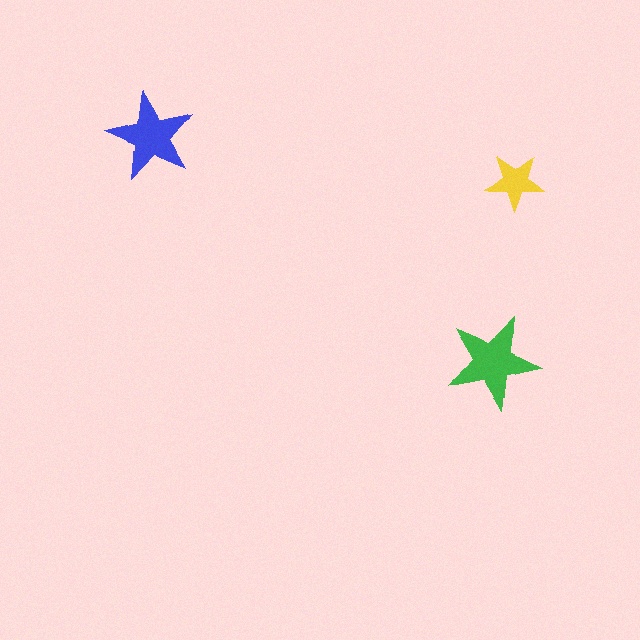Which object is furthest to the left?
The blue star is leftmost.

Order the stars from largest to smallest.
the green one, the blue one, the yellow one.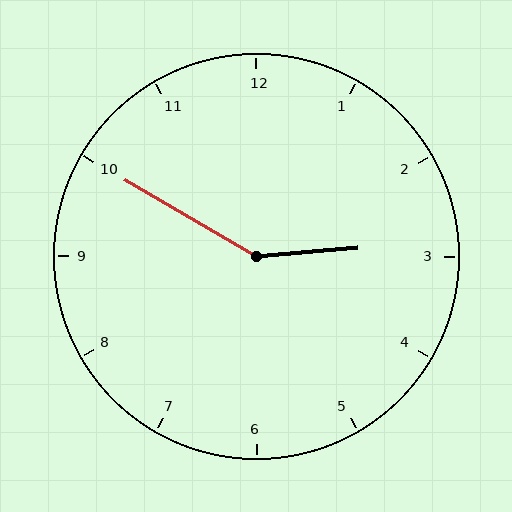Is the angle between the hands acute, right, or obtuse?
It is obtuse.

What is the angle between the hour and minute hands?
Approximately 145 degrees.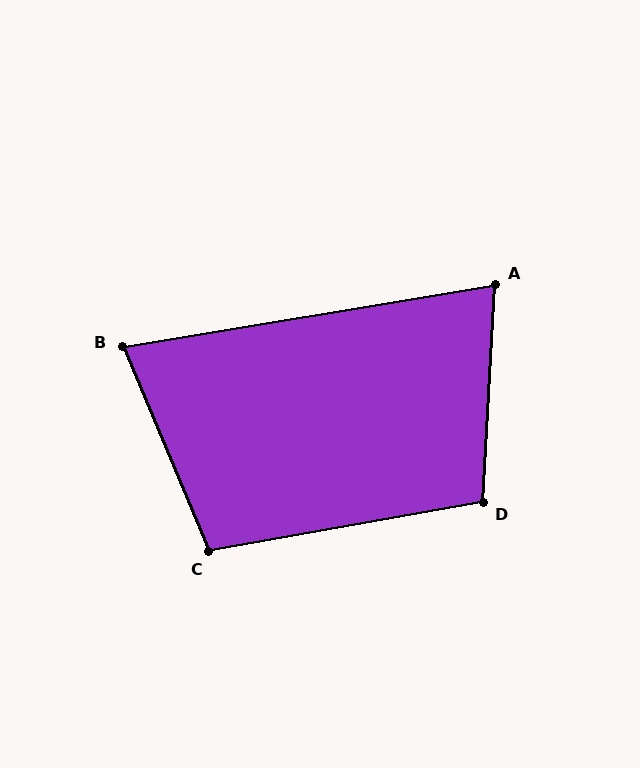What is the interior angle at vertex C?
Approximately 103 degrees (obtuse).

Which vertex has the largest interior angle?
D, at approximately 103 degrees.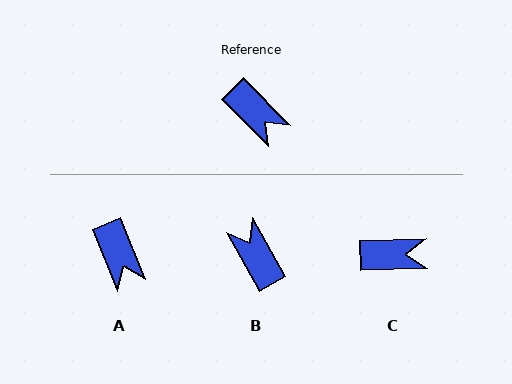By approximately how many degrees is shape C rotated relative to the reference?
Approximately 47 degrees counter-clockwise.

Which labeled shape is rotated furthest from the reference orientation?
B, about 165 degrees away.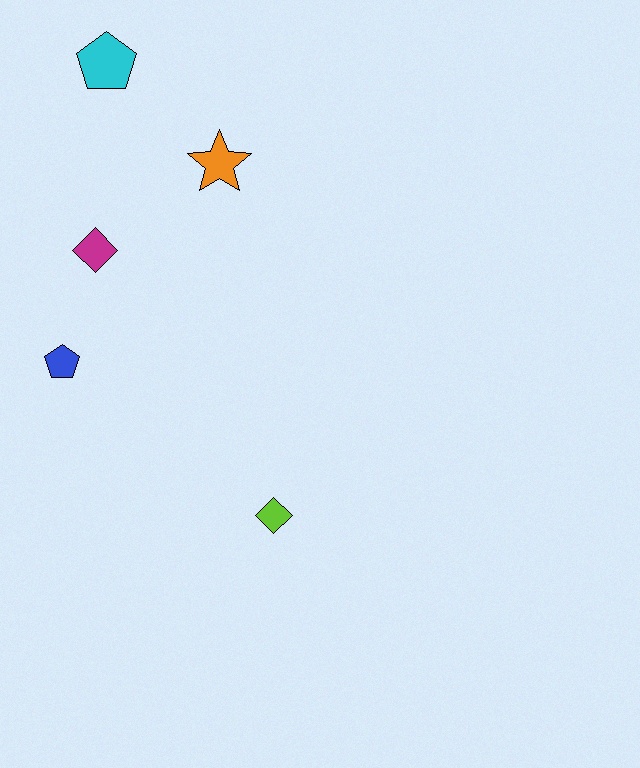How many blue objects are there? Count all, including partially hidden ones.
There is 1 blue object.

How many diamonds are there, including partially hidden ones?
There are 2 diamonds.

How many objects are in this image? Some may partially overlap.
There are 5 objects.